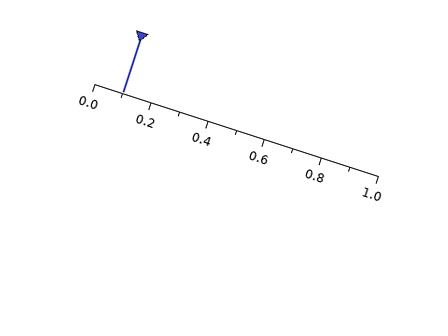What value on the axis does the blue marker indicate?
The marker indicates approximately 0.1.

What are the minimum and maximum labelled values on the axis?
The axis runs from 0.0 to 1.0.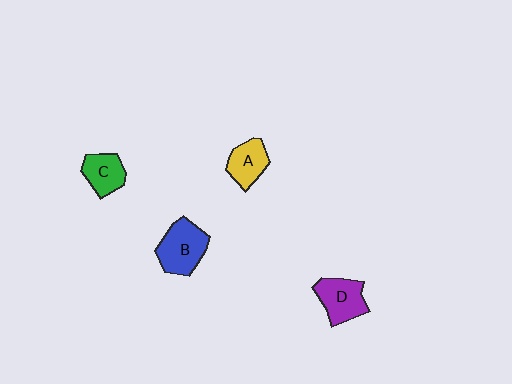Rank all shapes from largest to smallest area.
From largest to smallest: B (blue), D (purple), C (green), A (yellow).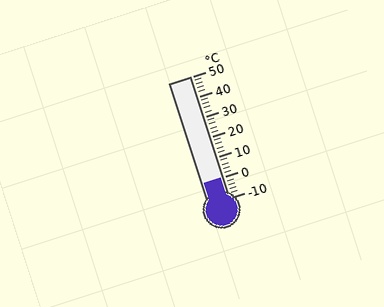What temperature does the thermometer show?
The thermometer shows approximately 0°C.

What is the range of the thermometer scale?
The thermometer scale ranges from -10°C to 50°C.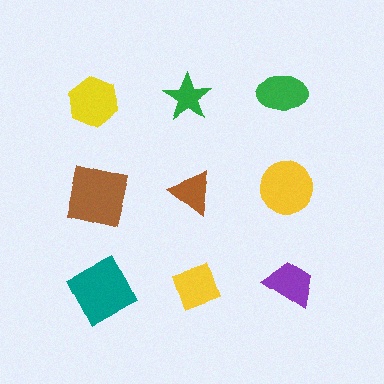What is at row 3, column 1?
A teal square.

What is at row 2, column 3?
A yellow circle.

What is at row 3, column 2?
A yellow diamond.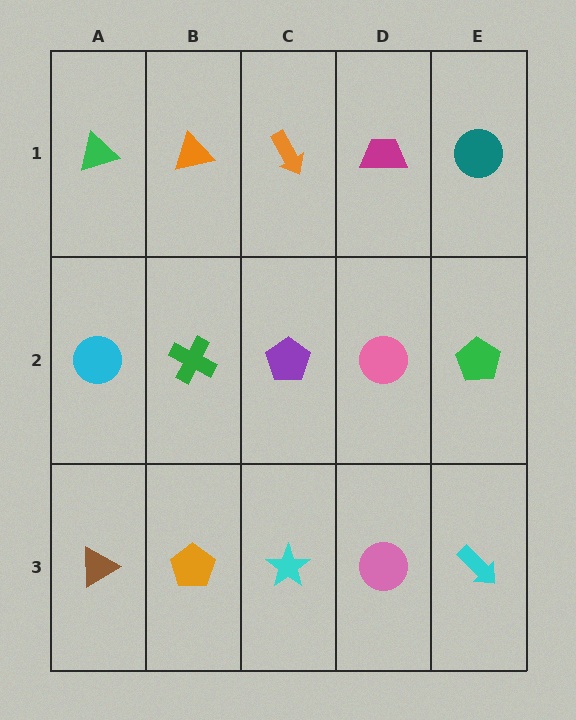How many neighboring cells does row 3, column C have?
3.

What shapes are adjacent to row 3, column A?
A cyan circle (row 2, column A), an orange pentagon (row 3, column B).